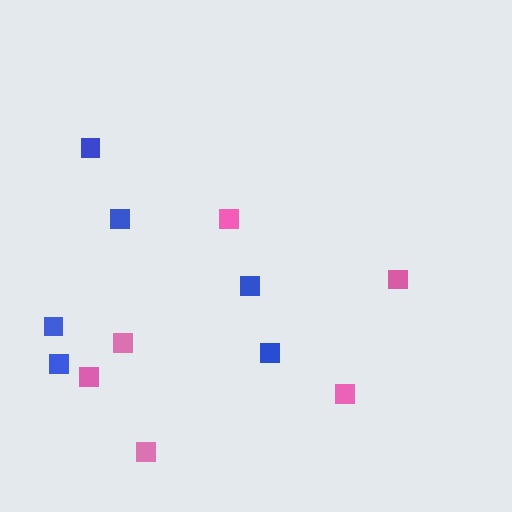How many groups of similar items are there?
There are 2 groups: one group of blue squares (6) and one group of pink squares (6).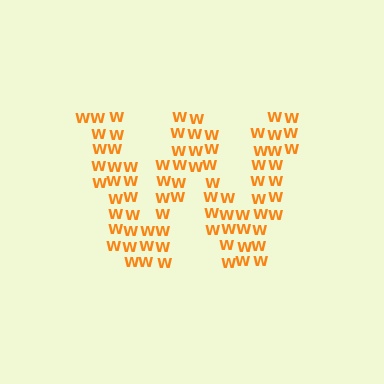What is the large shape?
The large shape is the letter W.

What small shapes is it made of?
It is made of small letter W's.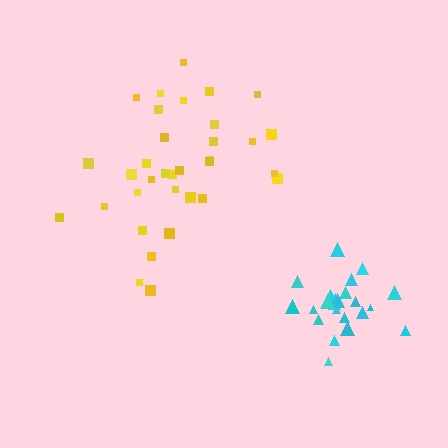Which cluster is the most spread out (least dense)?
Yellow.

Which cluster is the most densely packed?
Cyan.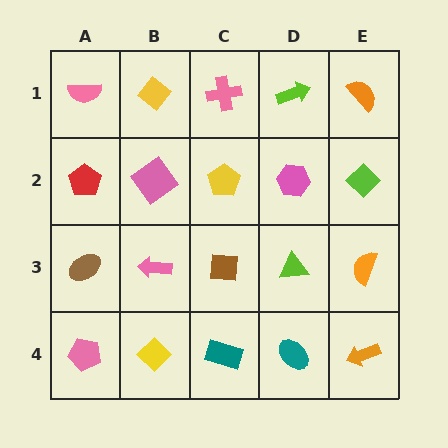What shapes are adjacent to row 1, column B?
A pink diamond (row 2, column B), a pink semicircle (row 1, column A), a pink cross (row 1, column C).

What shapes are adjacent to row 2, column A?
A pink semicircle (row 1, column A), a brown ellipse (row 3, column A), a pink diamond (row 2, column B).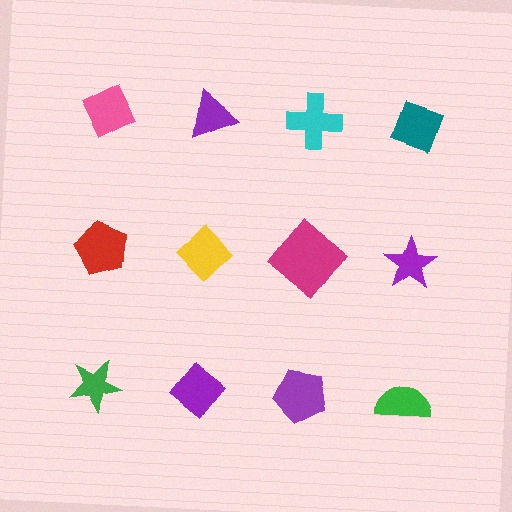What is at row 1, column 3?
A cyan cross.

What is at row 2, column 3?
A magenta diamond.